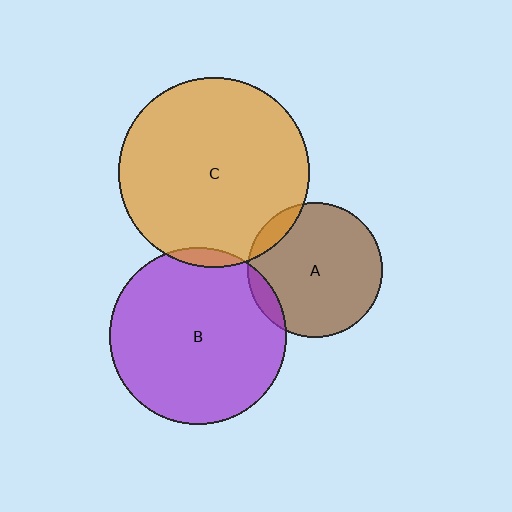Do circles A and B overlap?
Yes.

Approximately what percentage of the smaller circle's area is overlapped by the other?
Approximately 10%.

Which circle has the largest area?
Circle C (orange).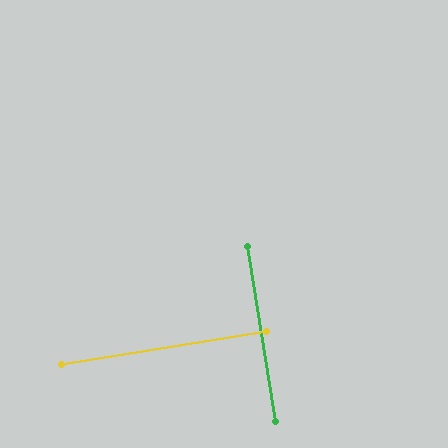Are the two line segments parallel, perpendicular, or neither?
Perpendicular — they meet at approximately 90°.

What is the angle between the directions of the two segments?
Approximately 90 degrees.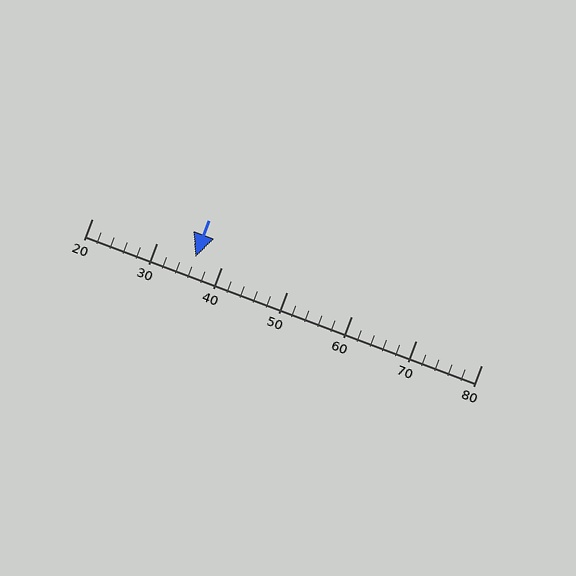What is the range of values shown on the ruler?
The ruler shows values from 20 to 80.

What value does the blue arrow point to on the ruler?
The blue arrow points to approximately 36.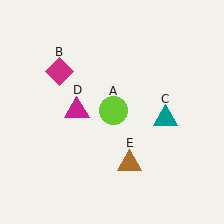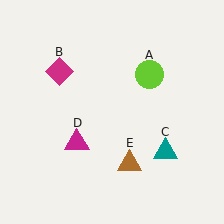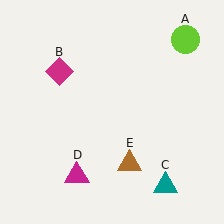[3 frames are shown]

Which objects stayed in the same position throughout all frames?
Magenta diamond (object B) and brown triangle (object E) remained stationary.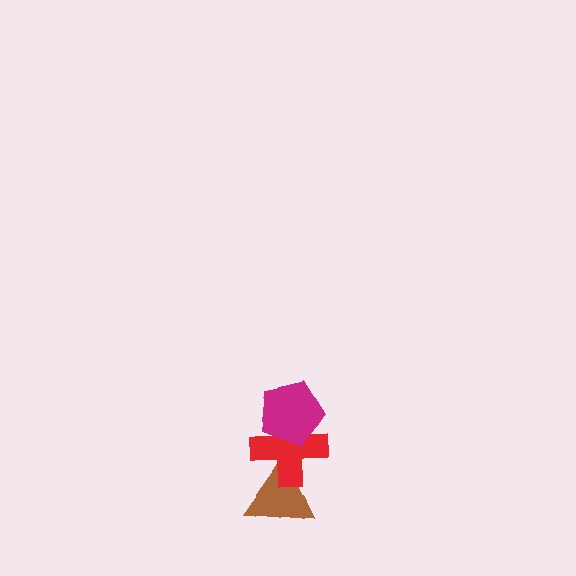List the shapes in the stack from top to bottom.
From top to bottom: the magenta pentagon, the red cross, the brown triangle.